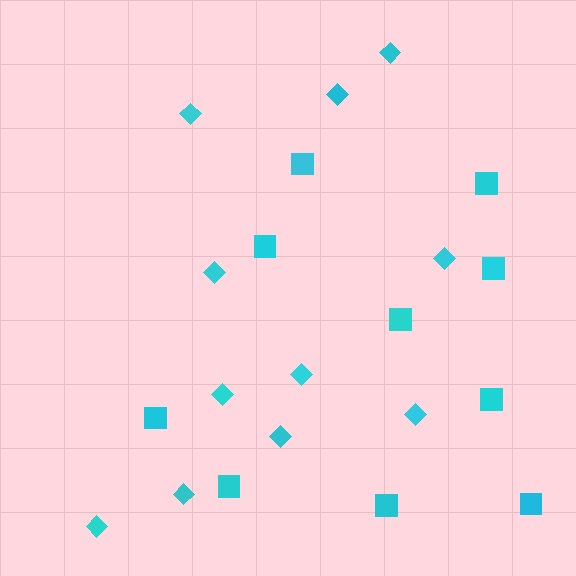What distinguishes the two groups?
There are 2 groups: one group of squares (10) and one group of diamonds (11).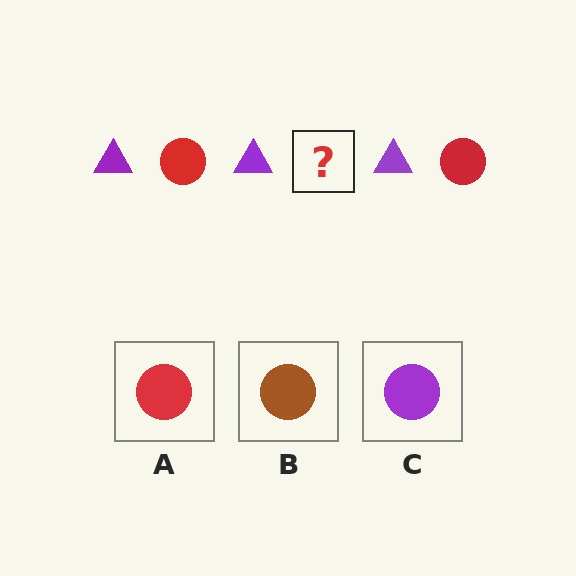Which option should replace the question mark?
Option A.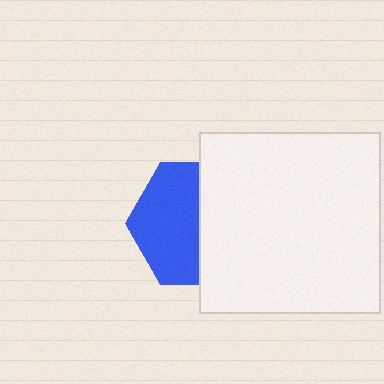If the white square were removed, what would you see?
You would see the complete blue hexagon.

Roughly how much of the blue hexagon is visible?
About half of it is visible (roughly 54%).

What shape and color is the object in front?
The object in front is a white square.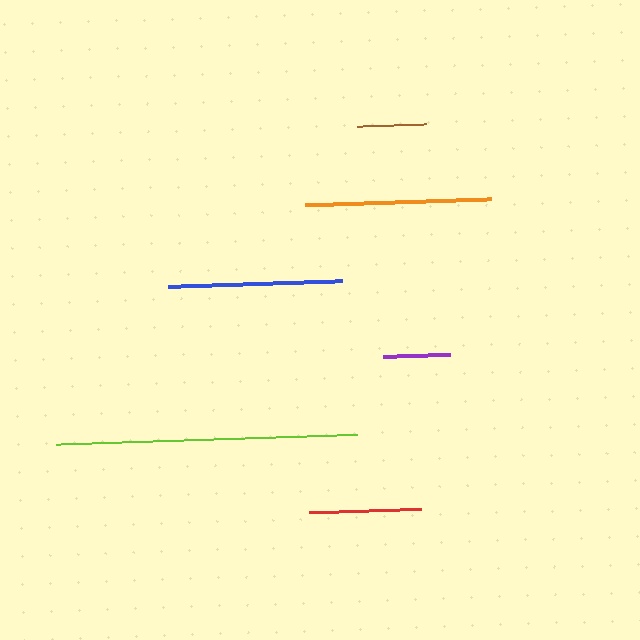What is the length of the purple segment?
The purple segment is approximately 67 pixels long.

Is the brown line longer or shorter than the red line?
The red line is longer than the brown line.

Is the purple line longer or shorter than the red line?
The red line is longer than the purple line.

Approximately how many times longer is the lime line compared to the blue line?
The lime line is approximately 1.7 times the length of the blue line.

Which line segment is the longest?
The lime line is the longest at approximately 301 pixels.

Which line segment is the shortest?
The purple line is the shortest at approximately 67 pixels.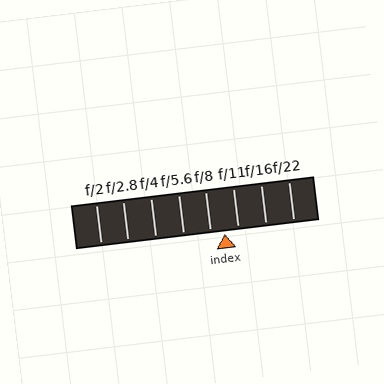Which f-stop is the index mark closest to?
The index mark is closest to f/11.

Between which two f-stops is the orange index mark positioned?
The index mark is between f/8 and f/11.